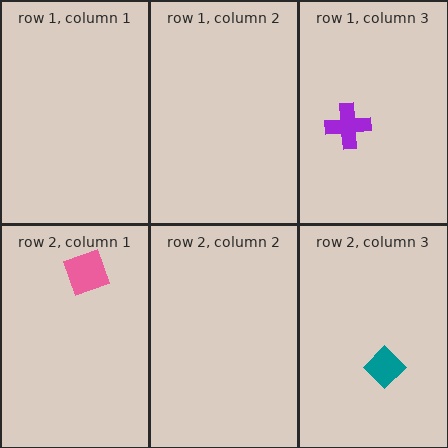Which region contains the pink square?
The row 2, column 1 region.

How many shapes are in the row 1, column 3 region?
1.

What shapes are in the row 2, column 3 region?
The teal diamond.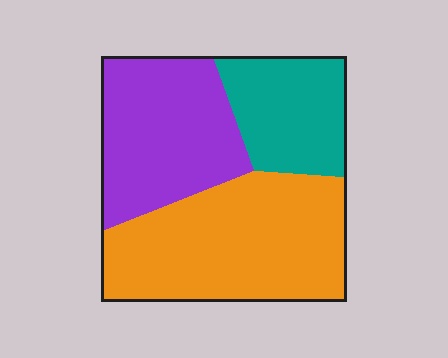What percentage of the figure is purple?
Purple covers roughly 35% of the figure.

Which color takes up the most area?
Orange, at roughly 45%.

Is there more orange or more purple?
Orange.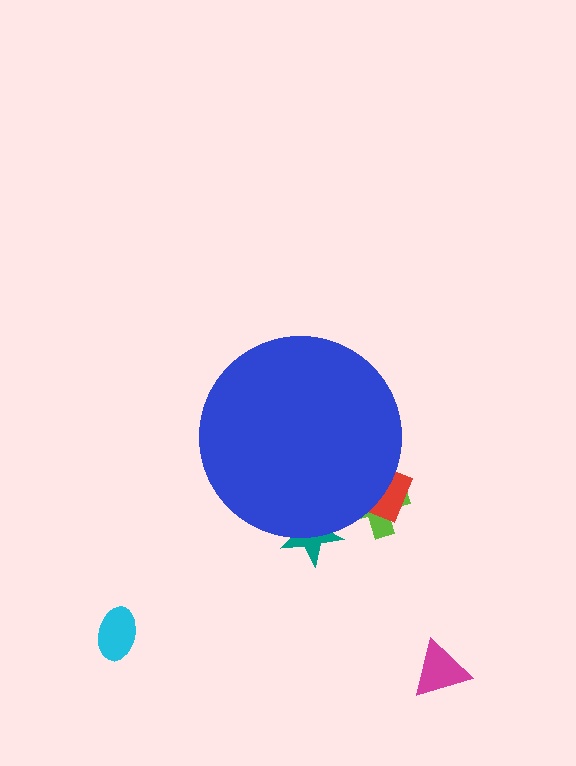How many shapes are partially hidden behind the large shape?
3 shapes are partially hidden.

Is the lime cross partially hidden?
Yes, the lime cross is partially hidden behind the blue circle.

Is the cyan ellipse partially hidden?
No, the cyan ellipse is fully visible.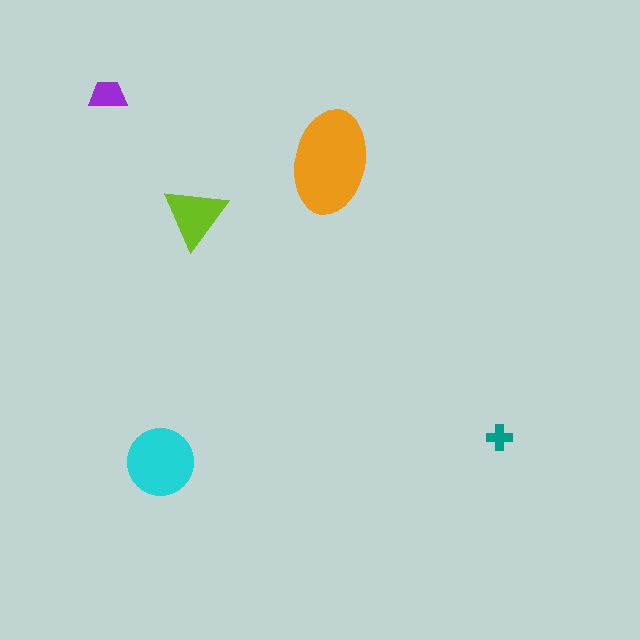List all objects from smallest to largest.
The teal cross, the purple trapezoid, the lime triangle, the cyan circle, the orange ellipse.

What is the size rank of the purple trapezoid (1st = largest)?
4th.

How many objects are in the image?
There are 5 objects in the image.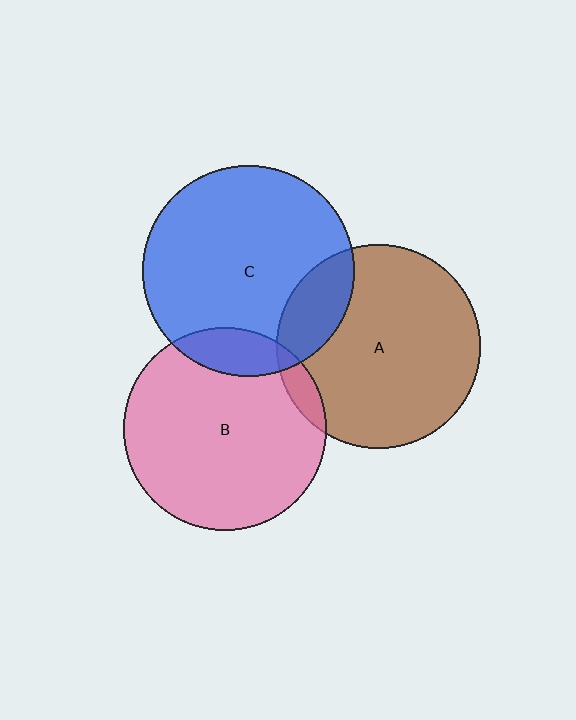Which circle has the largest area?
Circle C (blue).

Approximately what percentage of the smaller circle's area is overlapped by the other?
Approximately 15%.